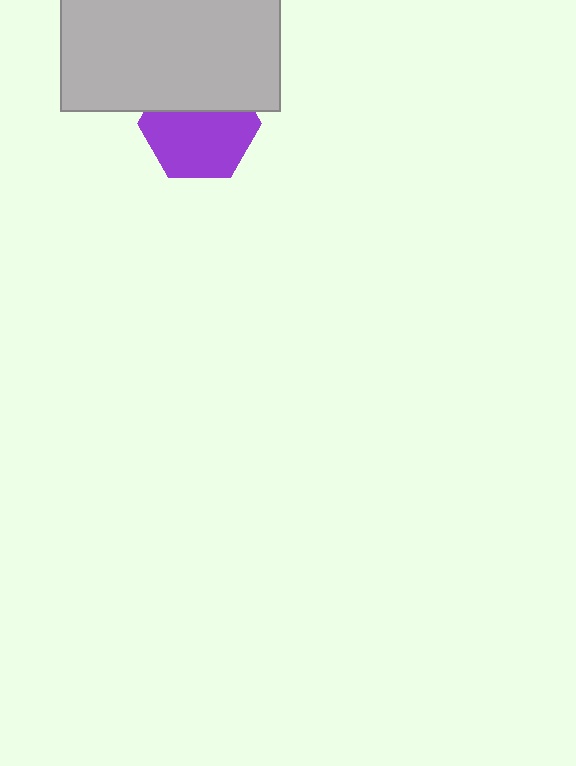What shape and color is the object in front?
The object in front is a light gray rectangle.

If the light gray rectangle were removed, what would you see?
You would see the complete purple hexagon.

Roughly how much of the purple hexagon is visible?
About half of it is visible (roughly 64%).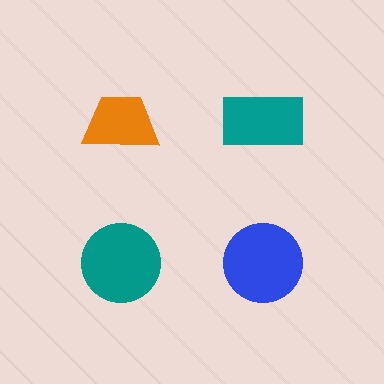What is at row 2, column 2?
A blue circle.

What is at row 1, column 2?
A teal rectangle.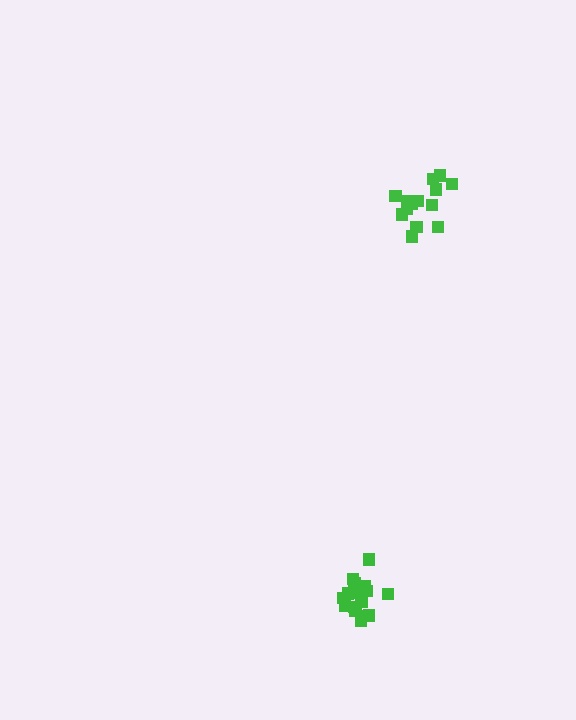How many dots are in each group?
Group 1: 15 dots, Group 2: 18 dots (33 total).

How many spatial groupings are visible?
There are 2 spatial groupings.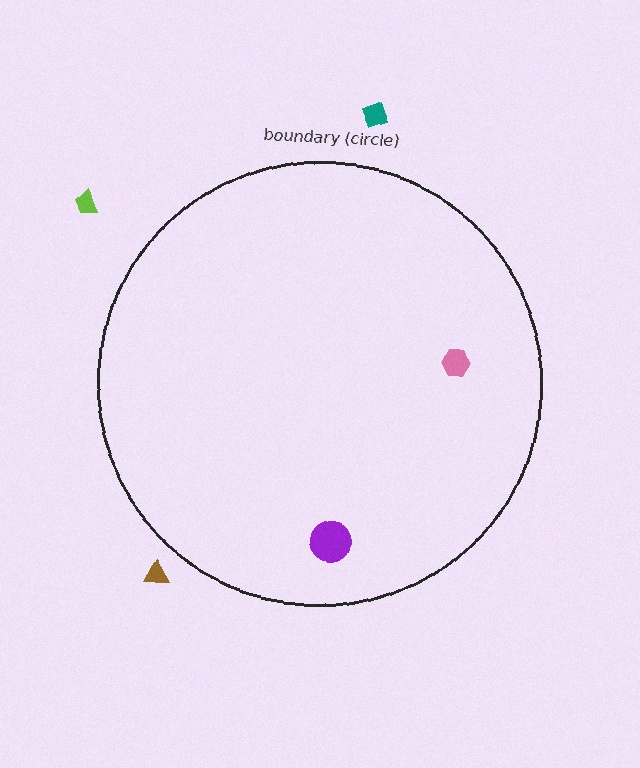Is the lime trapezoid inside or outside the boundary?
Outside.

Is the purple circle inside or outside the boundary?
Inside.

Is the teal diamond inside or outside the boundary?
Outside.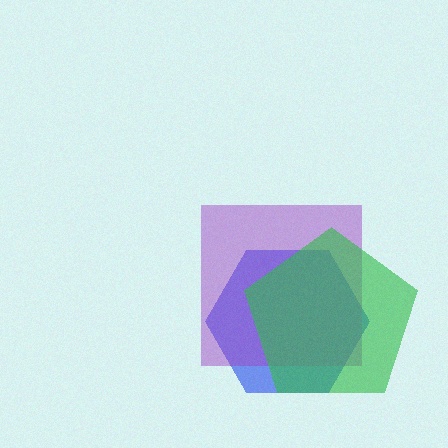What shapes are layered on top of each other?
The layered shapes are: a blue hexagon, a purple square, a green pentagon.